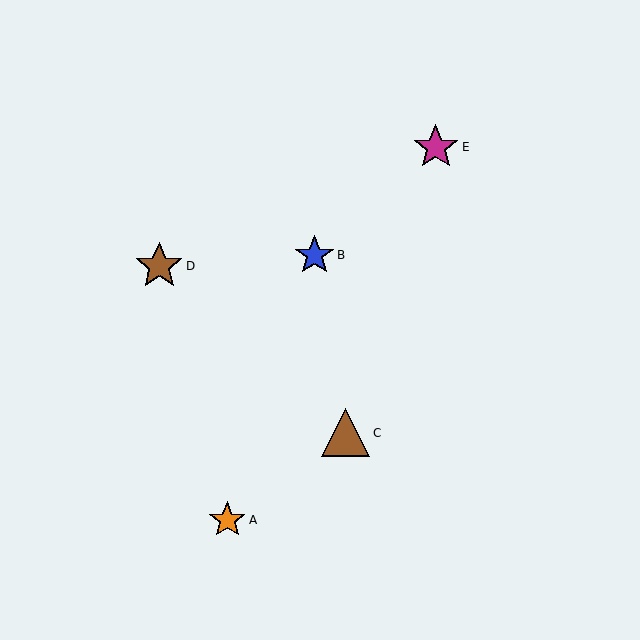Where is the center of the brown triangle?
The center of the brown triangle is at (346, 433).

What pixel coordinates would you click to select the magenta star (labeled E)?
Click at (436, 148) to select the magenta star E.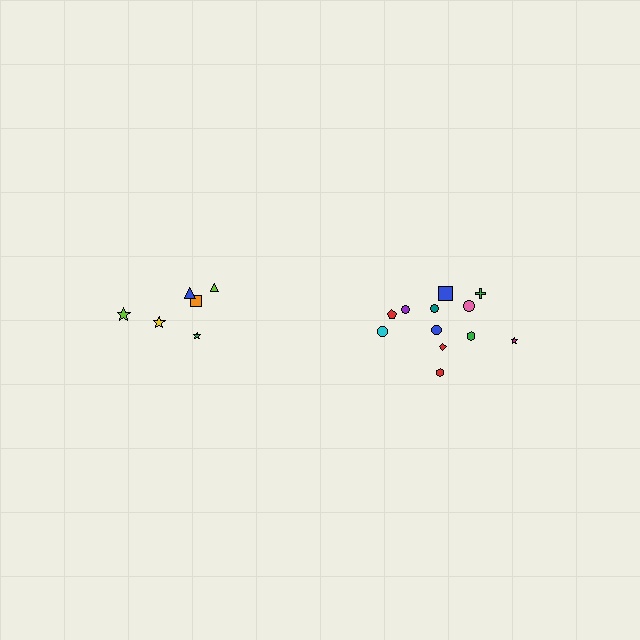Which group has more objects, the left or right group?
The right group.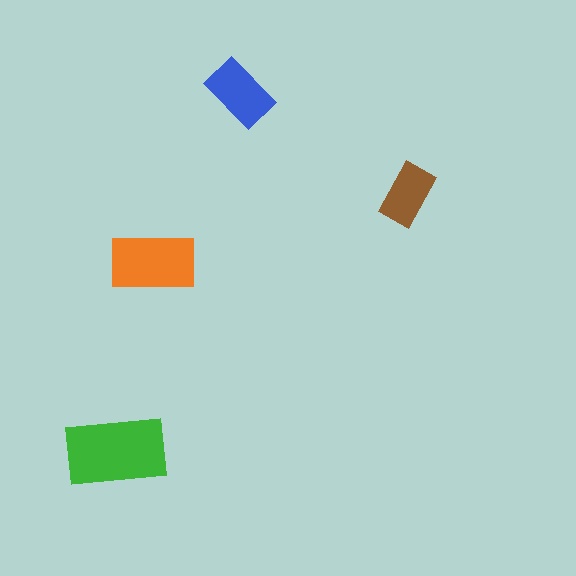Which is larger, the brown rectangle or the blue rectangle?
The blue one.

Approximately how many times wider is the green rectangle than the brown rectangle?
About 1.5 times wider.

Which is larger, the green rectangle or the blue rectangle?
The green one.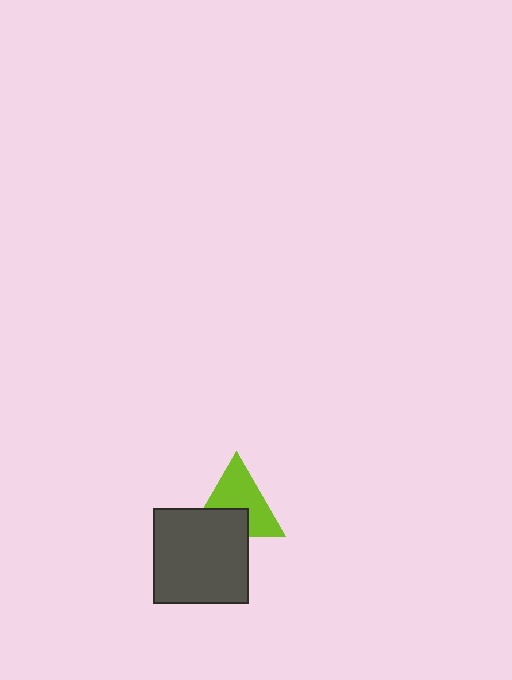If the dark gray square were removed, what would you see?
You would see the complete lime triangle.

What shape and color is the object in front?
The object in front is a dark gray square.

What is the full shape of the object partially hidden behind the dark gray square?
The partially hidden object is a lime triangle.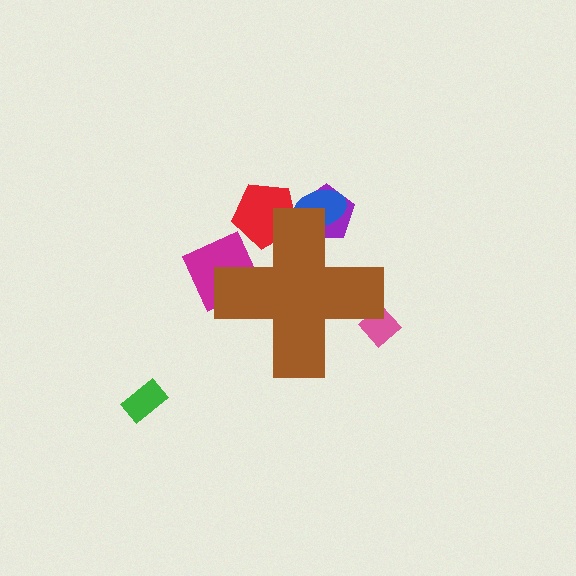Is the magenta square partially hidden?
Yes, the magenta square is partially hidden behind the brown cross.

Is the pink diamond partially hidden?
Yes, the pink diamond is partially hidden behind the brown cross.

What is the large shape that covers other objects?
A brown cross.